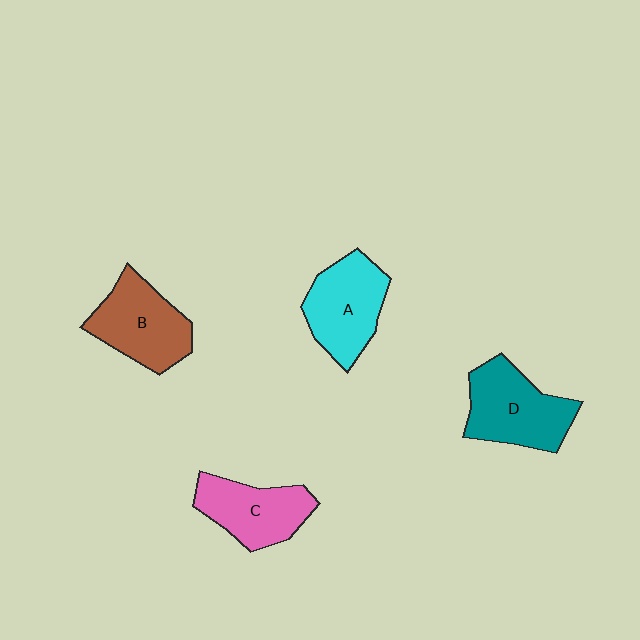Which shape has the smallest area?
Shape C (pink).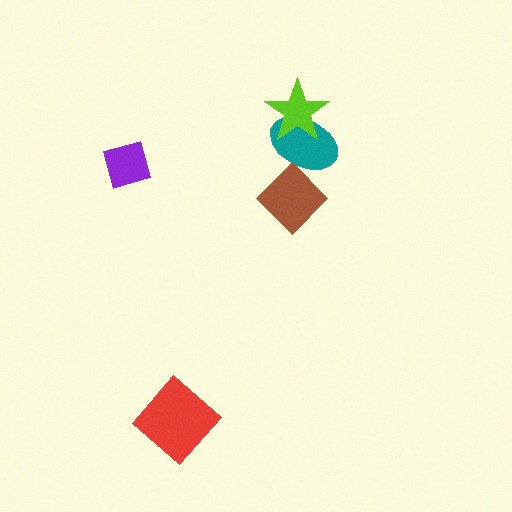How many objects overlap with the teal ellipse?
2 objects overlap with the teal ellipse.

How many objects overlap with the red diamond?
0 objects overlap with the red diamond.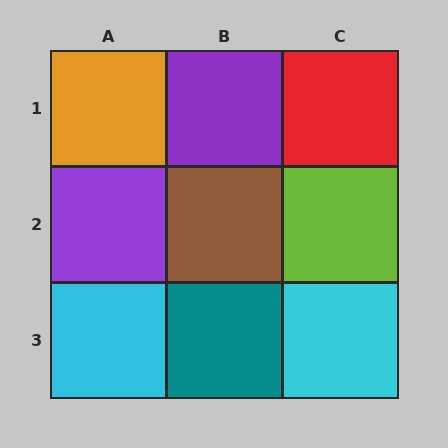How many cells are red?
1 cell is red.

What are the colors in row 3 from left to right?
Cyan, teal, cyan.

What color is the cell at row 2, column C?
Lime.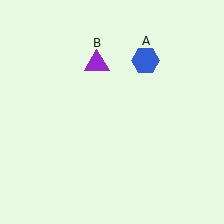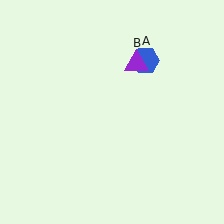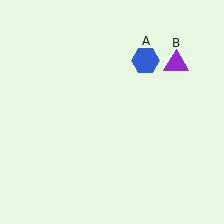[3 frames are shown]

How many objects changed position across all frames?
1 object changed position: purple triangle (object B).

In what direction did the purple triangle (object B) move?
The purple triangle (object B) moved right.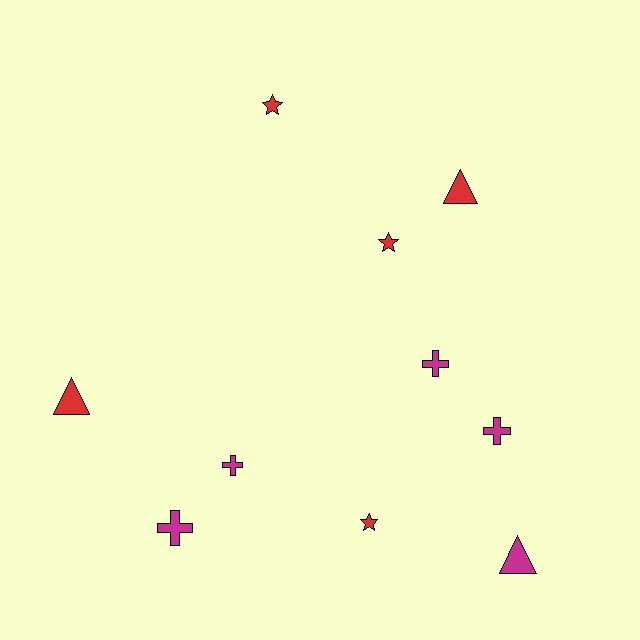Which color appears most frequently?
Magenta, with 5 objects.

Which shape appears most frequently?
Cross, with 4 objects.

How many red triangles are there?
There are 2 red triangles.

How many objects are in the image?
There are 10 objects.